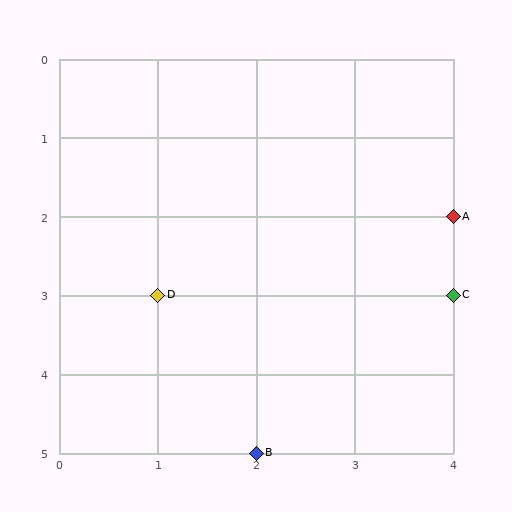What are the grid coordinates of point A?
Point A is at grid coordinates (4, 2).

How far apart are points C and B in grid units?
Points C and B are 2 columns and 2 rows apart (about 2.8 grid units diagonally).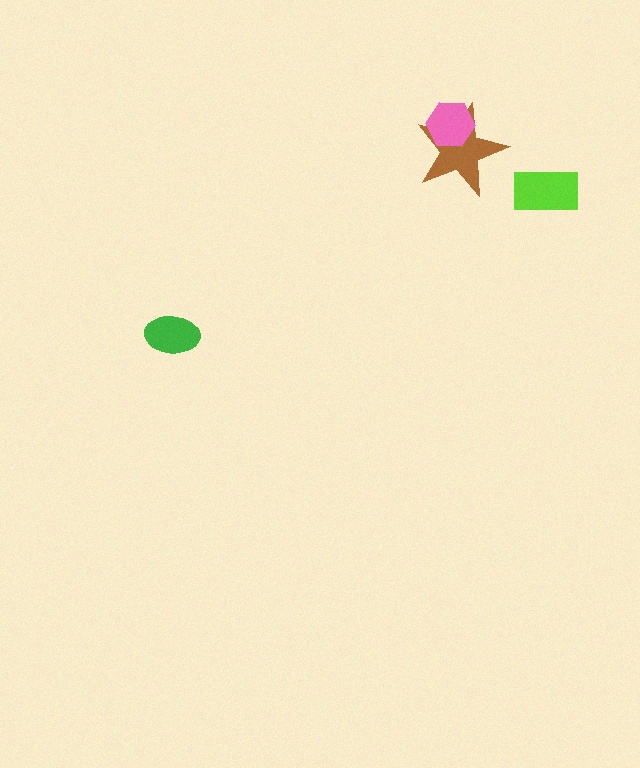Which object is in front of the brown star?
The pink hexagon is in front of the brown star.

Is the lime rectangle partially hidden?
No, no other shape covers it.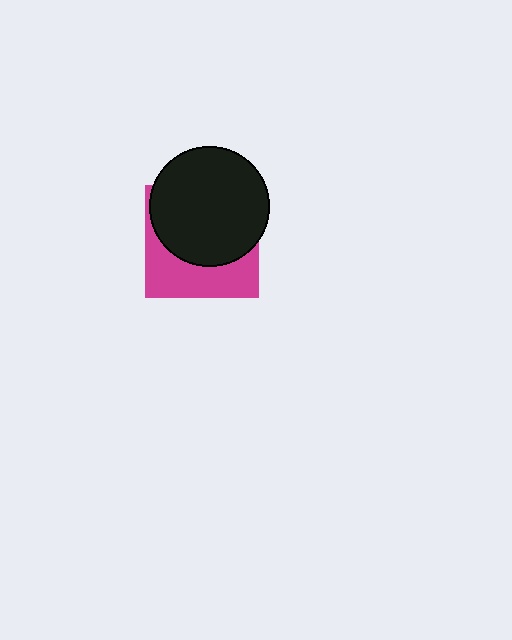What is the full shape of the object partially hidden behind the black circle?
The partially hidden object is a magenta square.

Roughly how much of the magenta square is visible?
A small part of it is visible (roughly 39%).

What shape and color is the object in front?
The object in front is a black circle.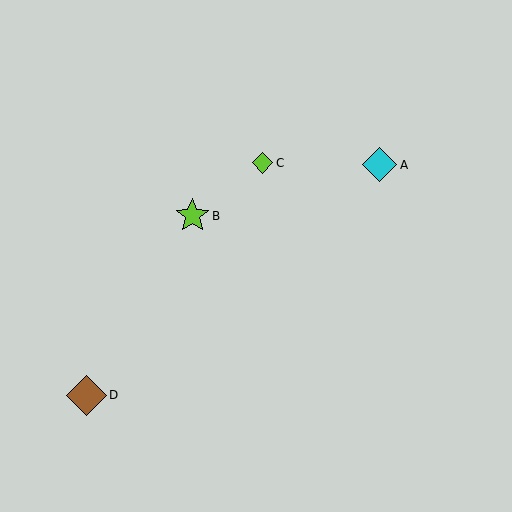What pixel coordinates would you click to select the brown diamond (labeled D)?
Click at (86, 395) to select the brown diamond D.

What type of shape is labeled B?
Shape B is a lime star.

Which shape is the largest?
The brown diamond (labeled D) is the largest.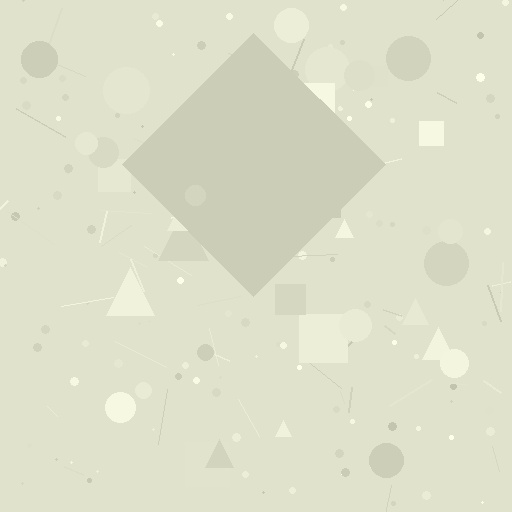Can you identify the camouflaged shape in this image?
The camouflaged shape is a diamond.